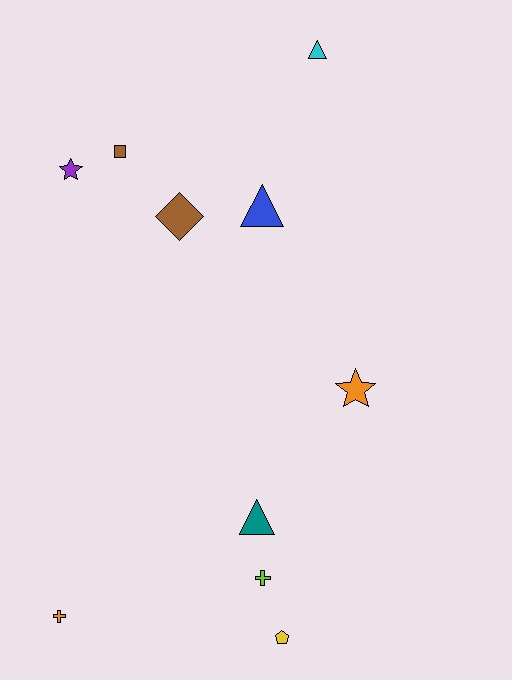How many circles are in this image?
There are no circles.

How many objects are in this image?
There are 10 objects.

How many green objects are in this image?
There are no green objects.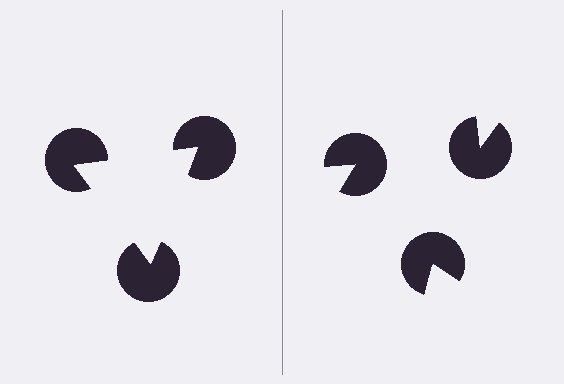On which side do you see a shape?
An illusory triangle appears on the left side. On the right side the wedge cuts are rotated, so no coherent shape forms.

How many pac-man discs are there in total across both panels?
6 — 3 on each side.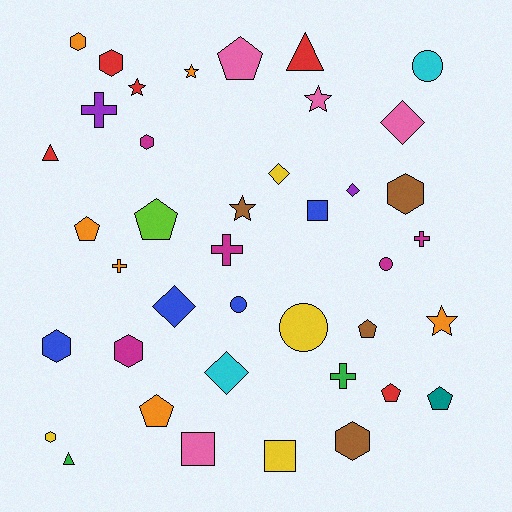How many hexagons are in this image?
There are 8 hexagons.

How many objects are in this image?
There are 40 objects.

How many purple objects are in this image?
There are 2 purple objects.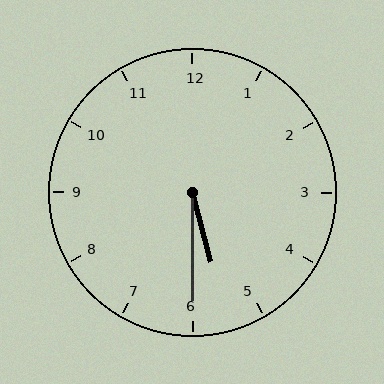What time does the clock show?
5:30.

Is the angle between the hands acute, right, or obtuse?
It is acute.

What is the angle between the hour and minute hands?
Approximately 15 degrees.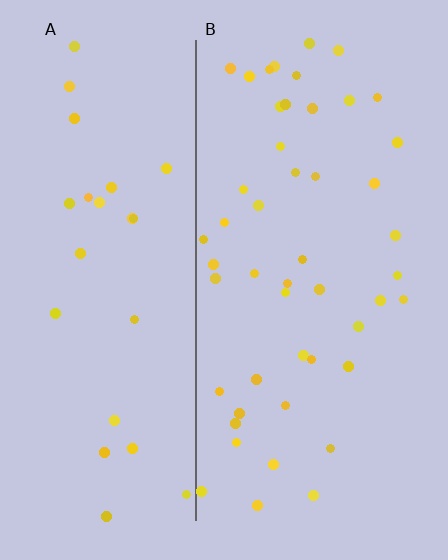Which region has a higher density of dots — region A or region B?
B (the right).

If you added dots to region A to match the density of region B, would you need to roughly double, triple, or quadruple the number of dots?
Approximately double.